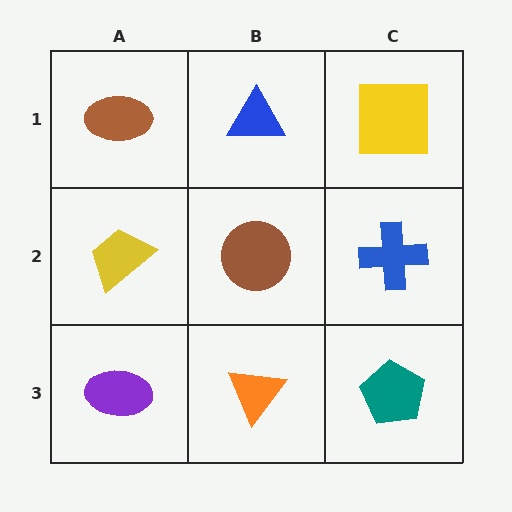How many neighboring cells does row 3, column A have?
2.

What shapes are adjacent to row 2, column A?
A brown ellipse (row 1, column A), a purple ellipse (row 3, column A), a brown circle (row 2, column B).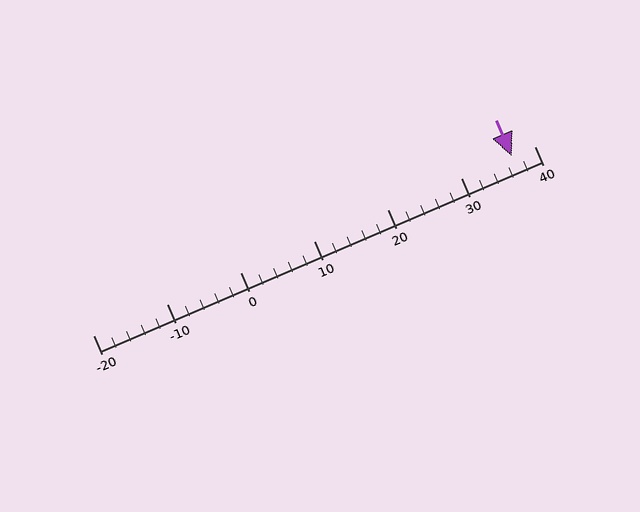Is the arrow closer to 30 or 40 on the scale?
The arrow is closer to 40.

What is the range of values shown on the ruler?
The ruler shows values from -20 to 40.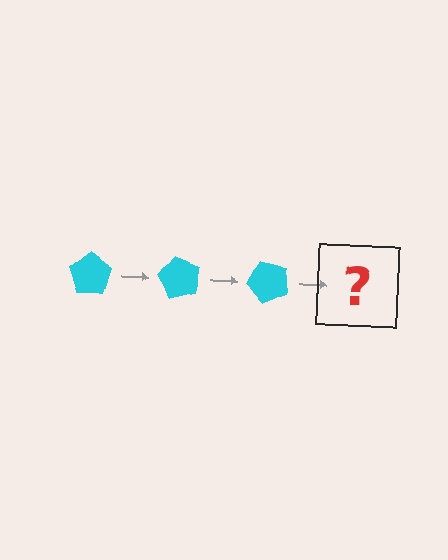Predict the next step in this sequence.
The next step is a cyan pentagon rotated 180 degrees.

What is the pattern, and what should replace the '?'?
The pattern is that the pentagon rotates 60 degrees each step. The '?' should be a cyan pentagon rotated 180 degrees.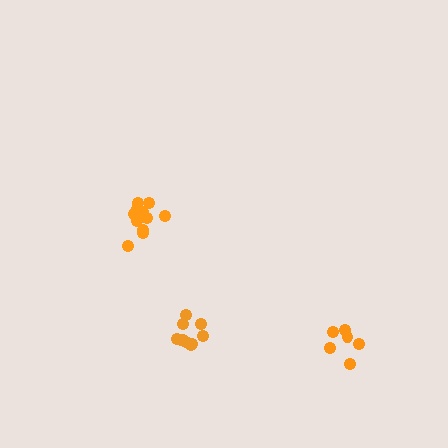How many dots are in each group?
Group 1: 11 dots, Group 2: 10 dots, Group 3: 6 dots (27 total).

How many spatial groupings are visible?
There are 3 spatial groupings.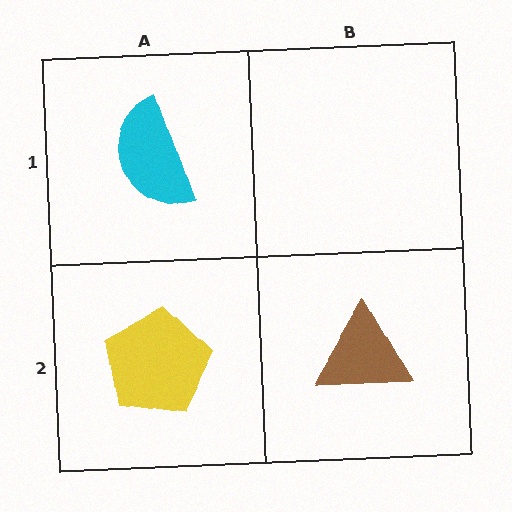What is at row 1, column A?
A cyan semicircle.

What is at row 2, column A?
A yellow pentagon.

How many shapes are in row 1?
1 shape.